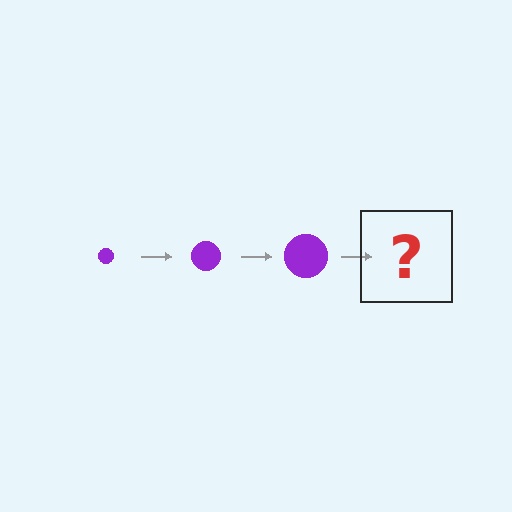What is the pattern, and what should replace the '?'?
The pattern is that the circle gets progressively larger each step. The '?' should be a purple circle, larger than the previous one.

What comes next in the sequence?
The next element should be a purple circle, larger than the previous one.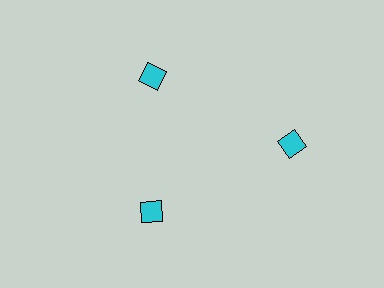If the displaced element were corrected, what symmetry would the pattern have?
It would have 3-fold rotational symmetry — the pattern would map onto itself every 120 degrees.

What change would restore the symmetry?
The symmetry would be restored by moving it inward, back onto the ring so that all 3 diamonds sit at equal angles and equal distance from the center.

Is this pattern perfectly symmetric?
No. The 3 cyan diamonds are arranged in a ring, but one element near the 3 o'clock position is pushed outward from the center, breaking the 3-fold rotational symmetry.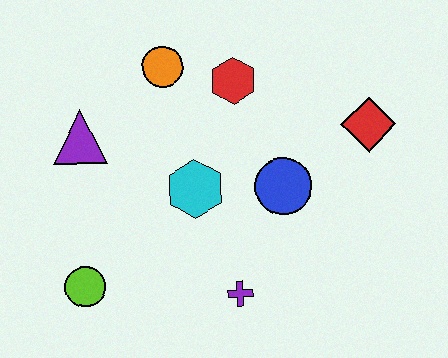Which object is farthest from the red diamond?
The lime circle is farthest from the red diamond.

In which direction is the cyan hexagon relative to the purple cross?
The cyan hexagon is above the purple cross.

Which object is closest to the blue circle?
The cyan hexagon is closest to the blue circle.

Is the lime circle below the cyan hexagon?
Yes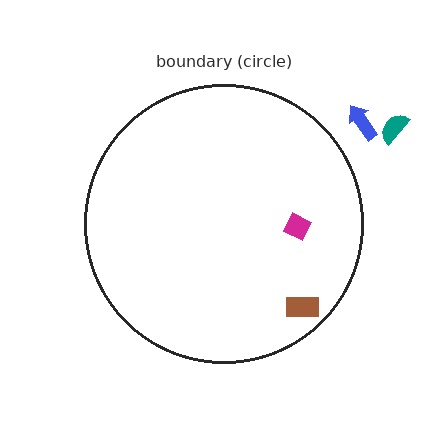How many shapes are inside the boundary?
2 inside, 2 outside.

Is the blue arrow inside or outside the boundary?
Outside.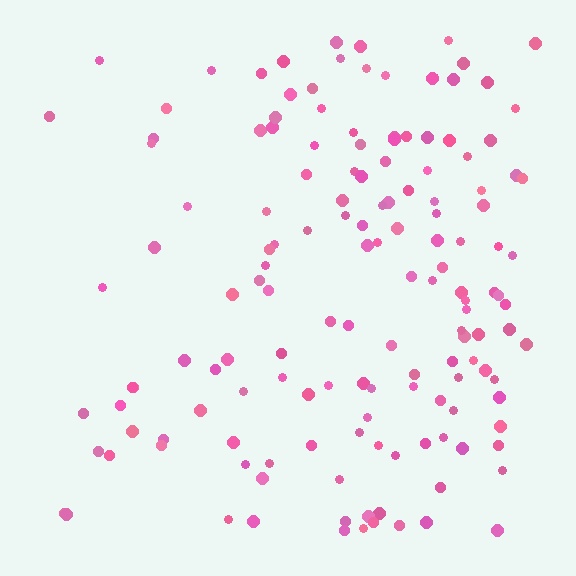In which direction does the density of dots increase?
From left to right, with the right side densest.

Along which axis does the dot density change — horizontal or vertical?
Horizontal.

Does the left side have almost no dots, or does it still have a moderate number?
Still a moderate number, just noticeably fewer than the right.